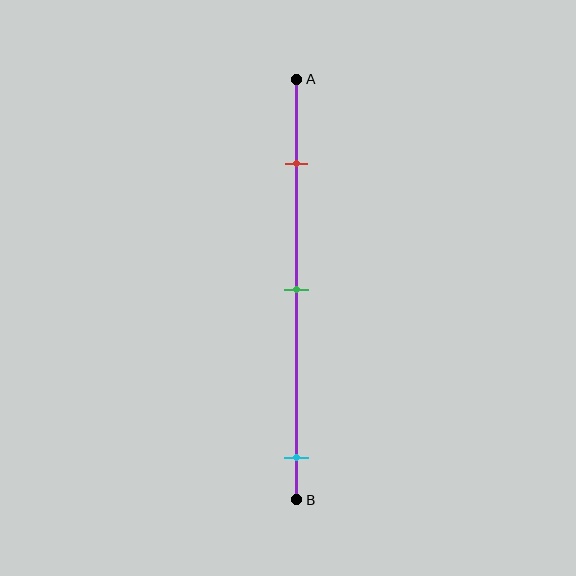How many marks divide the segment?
There are 3 marks dividing the segment.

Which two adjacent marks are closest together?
The red and green marks are the closest adjacent pair.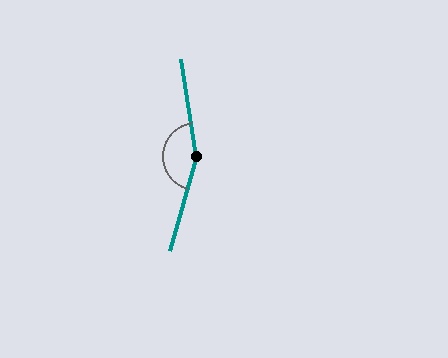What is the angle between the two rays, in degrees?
Approximately 156 degrees.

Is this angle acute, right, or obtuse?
It is obtuse.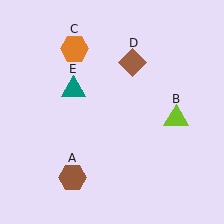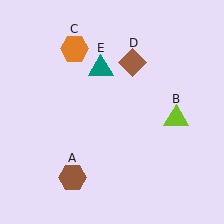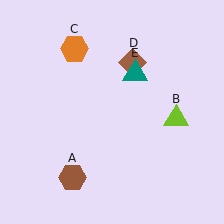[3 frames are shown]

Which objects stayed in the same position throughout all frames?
Brown hexagon (object A) and lime triangle (object B) and orange hexagon (object C) and brown diamond (object D) remained stationary.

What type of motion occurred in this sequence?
The teal triangle (object E) rotated clockwise around the center of the scene.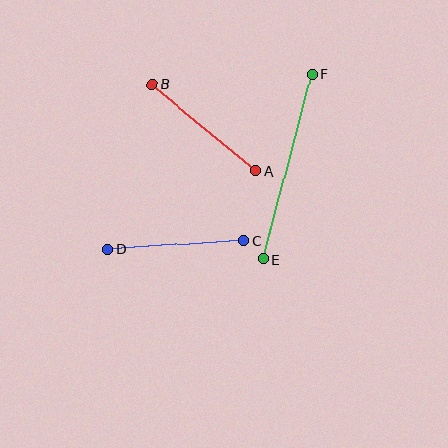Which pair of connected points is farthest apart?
Points E and F are farthest apart.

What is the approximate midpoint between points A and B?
The midpoint is at approximately (204, 128) pixels.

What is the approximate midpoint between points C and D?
The midpoint is at approximately (176, 245) pixels.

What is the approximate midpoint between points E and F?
The midpoint is at approximately (287, 167) pixels.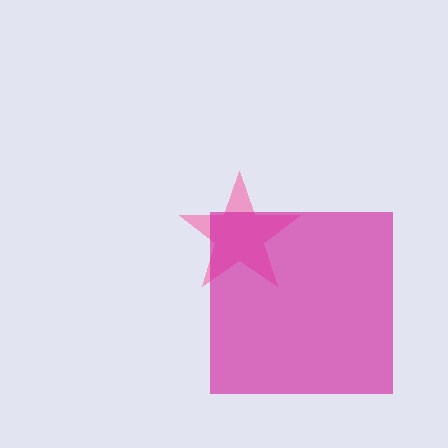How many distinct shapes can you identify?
There are 2 distinct shapes: a pink star, a magenta square.